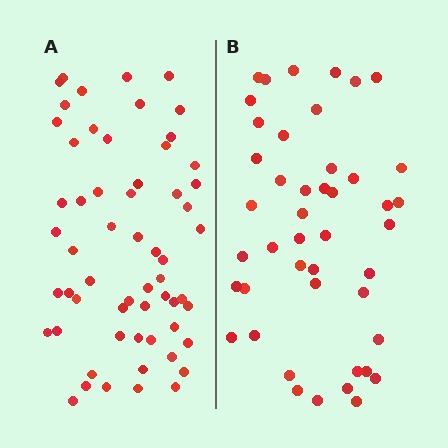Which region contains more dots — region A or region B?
Region A (the left region) has more dots.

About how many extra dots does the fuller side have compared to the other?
Region A has approximately 15 more dots than region B.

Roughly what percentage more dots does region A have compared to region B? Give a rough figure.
About 30% more.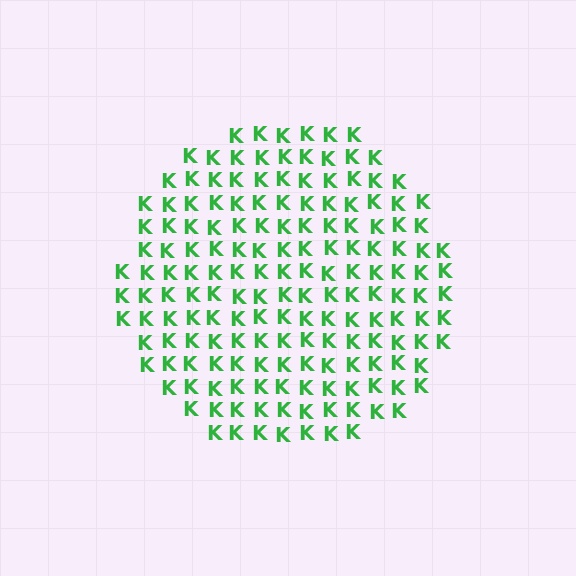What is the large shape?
The large shape is a circle.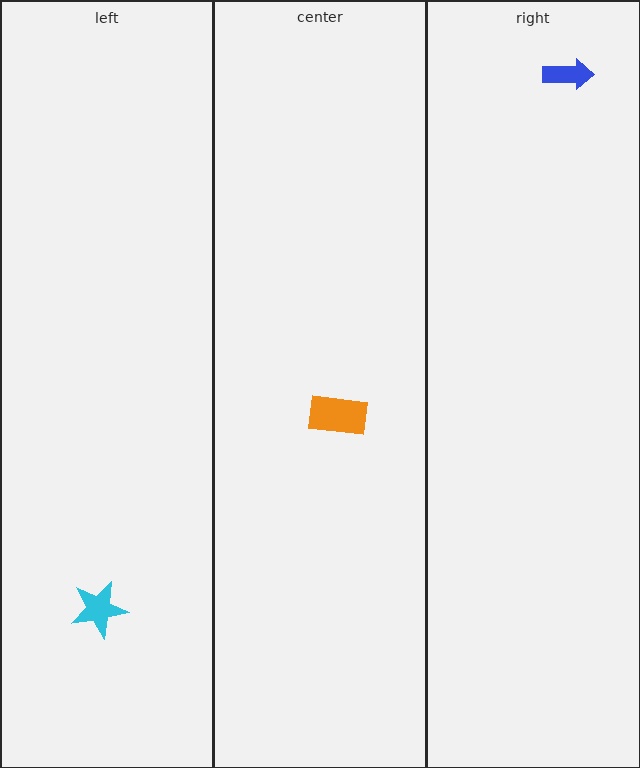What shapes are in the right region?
The blue arrow.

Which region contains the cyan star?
The left region.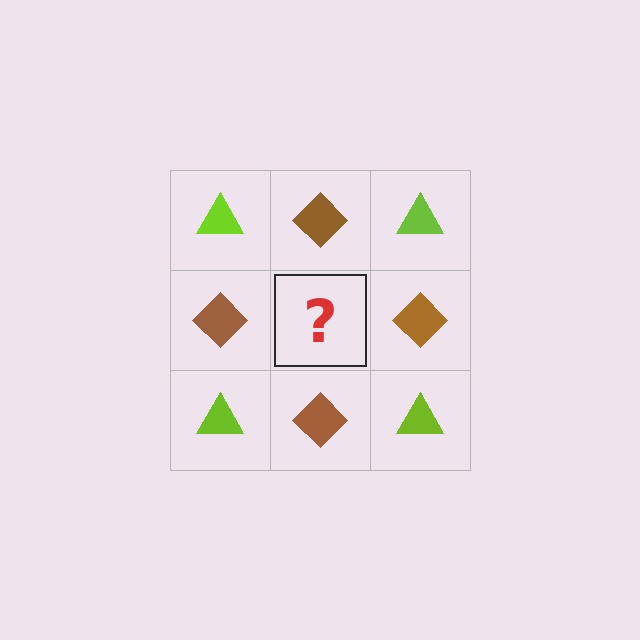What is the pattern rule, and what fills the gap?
The rule is that it alternates lime triangle and brown diamond in a checkerboard pattern. The gap should be filled with a lime triangle.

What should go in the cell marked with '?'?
The missing cell should contain a lime triangle.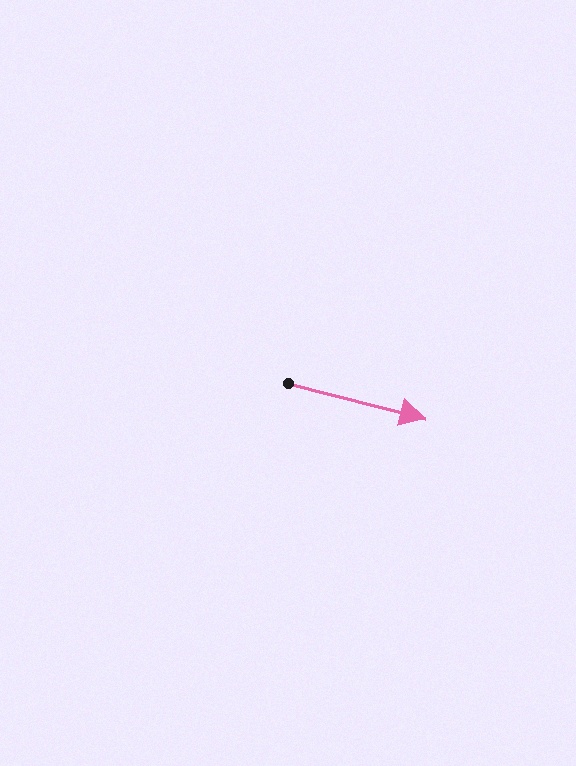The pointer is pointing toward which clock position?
Roughly 3 o'clock.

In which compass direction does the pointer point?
East.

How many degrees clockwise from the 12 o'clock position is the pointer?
Approximately 104 degrees.